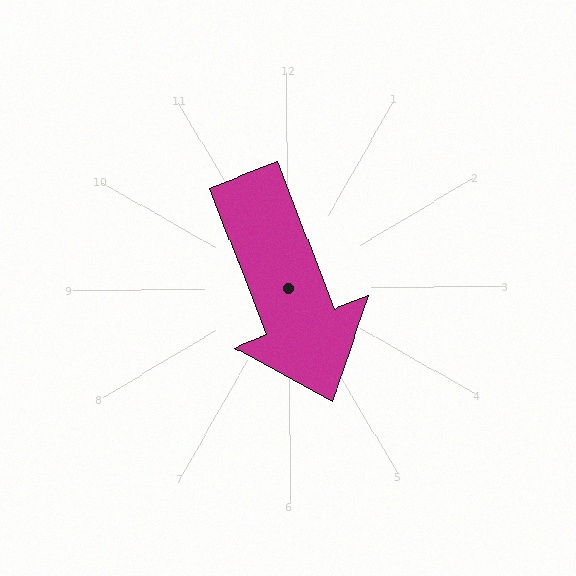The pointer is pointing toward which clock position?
Roughly 5 o'clock.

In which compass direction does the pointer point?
South.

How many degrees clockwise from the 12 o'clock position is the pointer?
Approximately 159 degrees.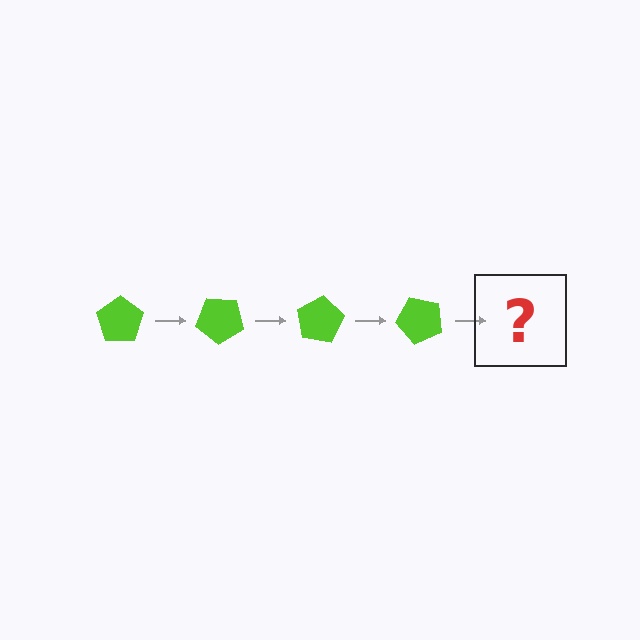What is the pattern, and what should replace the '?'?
The pattern is that the pentagon rotates 40 degrees each step. The '?' should be a lime pentagon rotated 160 degrees.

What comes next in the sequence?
The next element should be a lime pentagon rotated 160 degrees.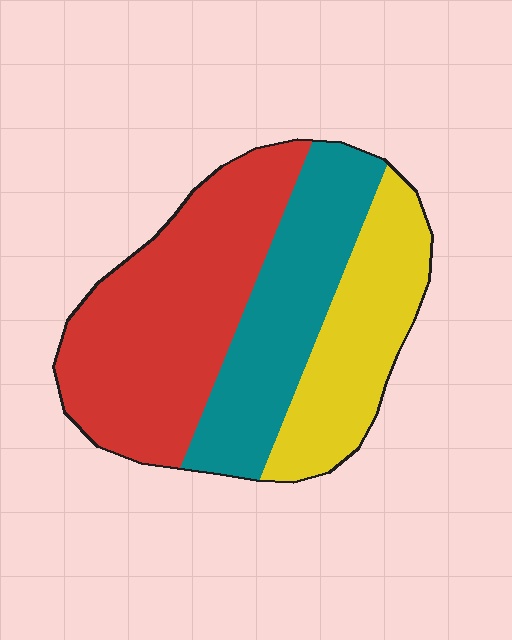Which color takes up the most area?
Red, at roughly 45%.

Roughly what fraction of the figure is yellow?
Yellow covers around 25% of the figure.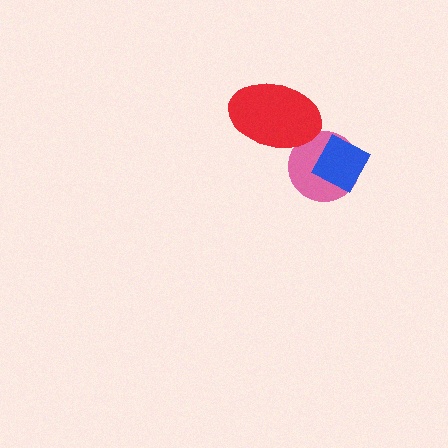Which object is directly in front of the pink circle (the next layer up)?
The blue diamond is directly in front of the pink circle.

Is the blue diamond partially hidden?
No, no other shape covers it.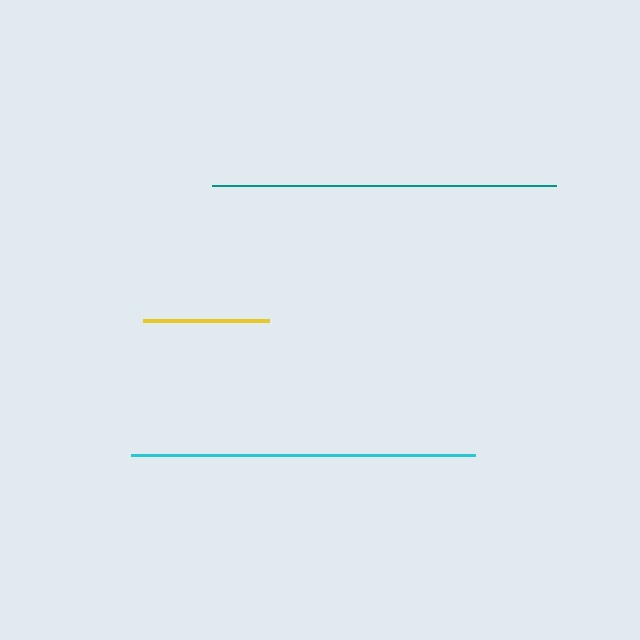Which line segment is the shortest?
The yellow line is the shortest at approximately 126 pixels.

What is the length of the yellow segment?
The yellow segment is approximately 126 pixels long.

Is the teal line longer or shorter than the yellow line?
The teal line is longer than the yellow line.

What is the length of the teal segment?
The teal segment is approximately 344 pixels long.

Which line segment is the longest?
The teal line is the longest at approximately 344 pixels.